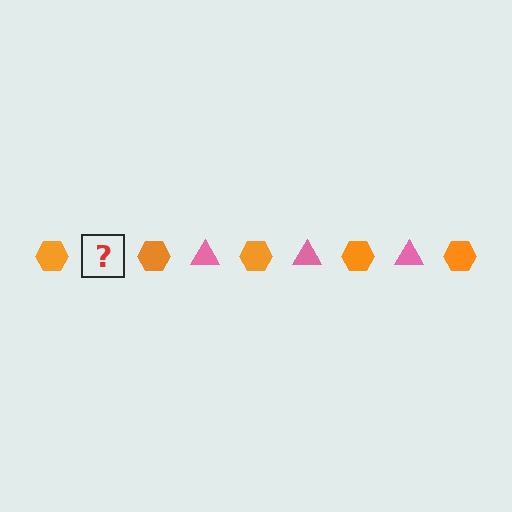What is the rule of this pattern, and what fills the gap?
The rule is that the pattern alternates between orange hexagon and pink triangle. The gap should be filled with a pink triangle.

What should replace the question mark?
The question mark should be replaced with a pink triangle.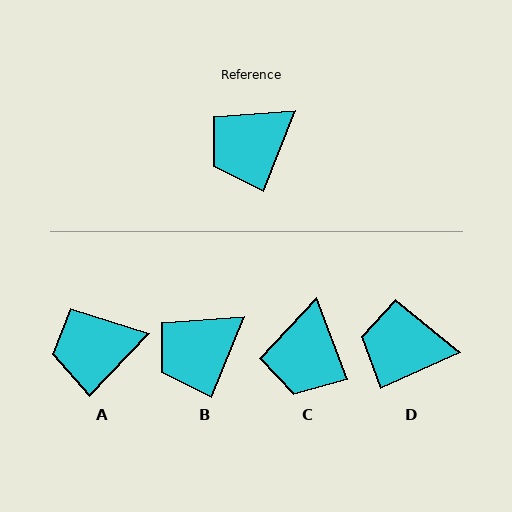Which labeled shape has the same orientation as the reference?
B.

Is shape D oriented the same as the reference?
No, it is off by about 44 degrees.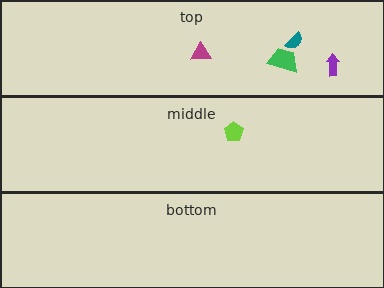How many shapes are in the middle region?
1.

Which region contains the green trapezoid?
The top region.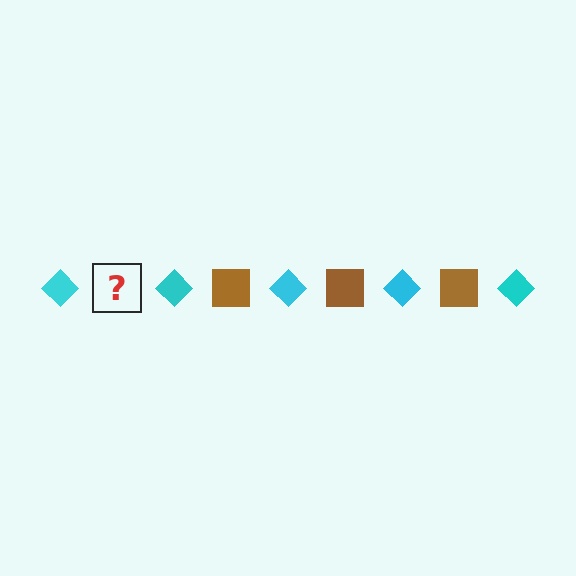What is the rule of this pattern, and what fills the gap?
The rule is that the pattern alternates between cyan diamond and brown square. The gap should be filled with a brown square.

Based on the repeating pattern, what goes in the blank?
The blank should be a brown square.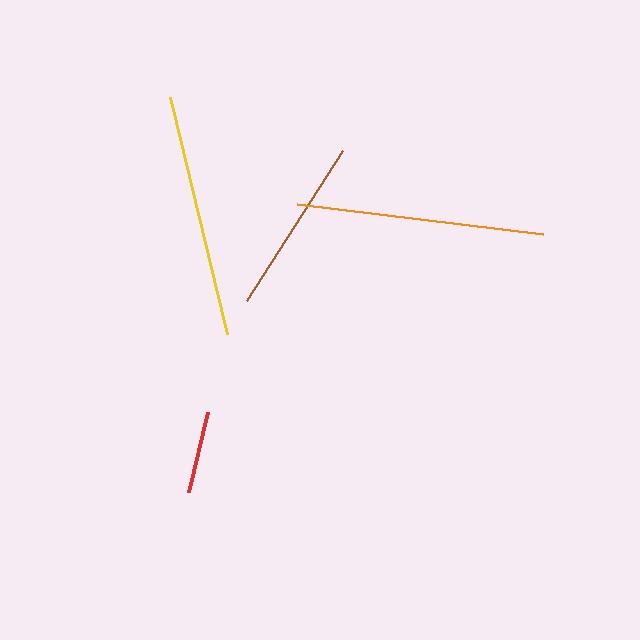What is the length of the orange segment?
The orange segment is approximately 248 pixels long.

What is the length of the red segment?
The red segment is approximately 82 pixels long.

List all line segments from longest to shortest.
From longest to shortest: orange, yellow, brown, red.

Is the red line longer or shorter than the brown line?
The brown line is longer than the red line.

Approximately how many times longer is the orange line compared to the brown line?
The orange line is approximately 1.4 times the length of the brown line.